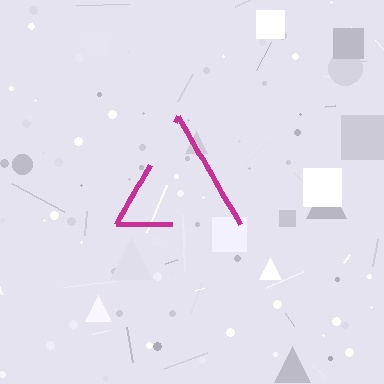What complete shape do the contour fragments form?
The contour fragments form a triangle.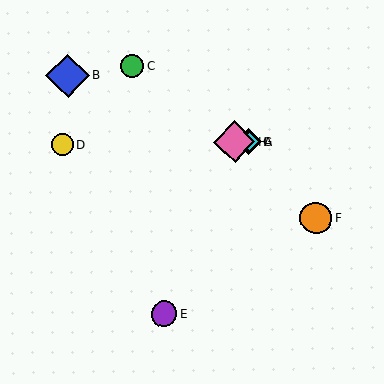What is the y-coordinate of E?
Object E is at y≈314.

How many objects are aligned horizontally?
4 objects (A, D, G, H) are aligned horizontally.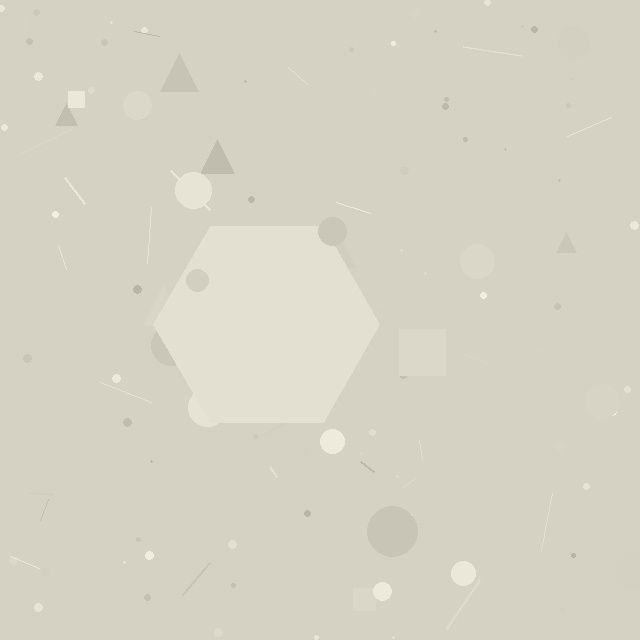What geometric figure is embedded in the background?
A hexagon is embedded in the background.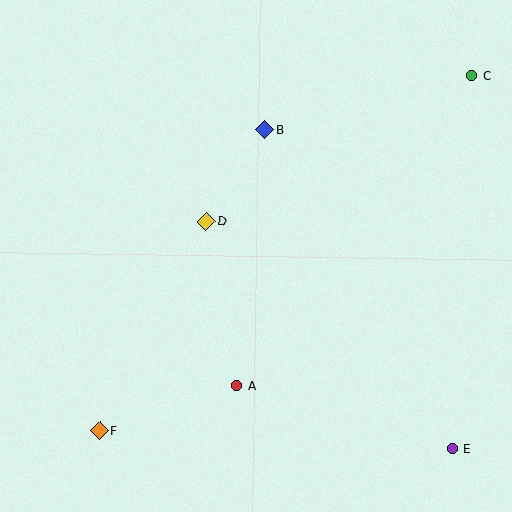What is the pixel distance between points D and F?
The distance between D and F is 235 pixels.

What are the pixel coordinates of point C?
Point C is at (471, 76).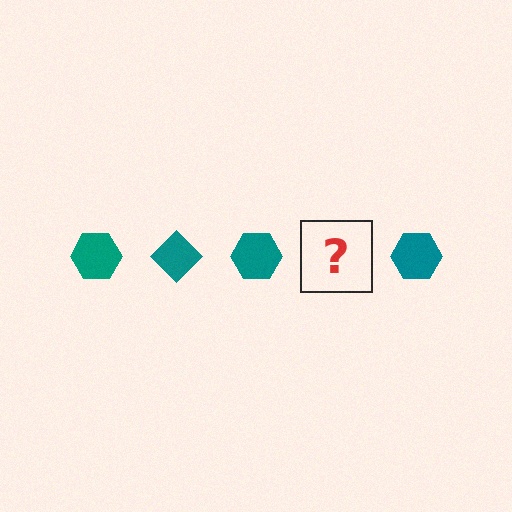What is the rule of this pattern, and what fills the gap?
The rule is that the pattern cycles through hexagon, diamond shapes in teal. The gap should be filled with a teal diamond.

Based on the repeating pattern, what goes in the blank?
The blank should be a teal diamond.